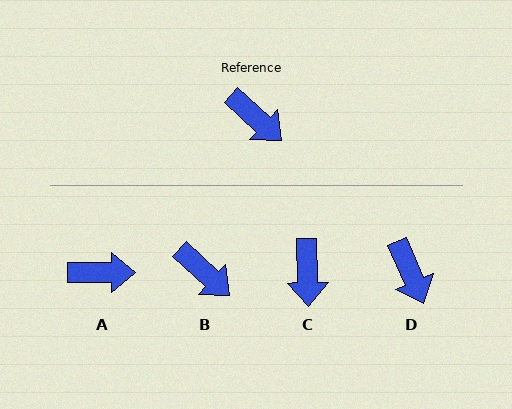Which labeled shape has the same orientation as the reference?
B.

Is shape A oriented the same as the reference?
No, it is off by about 43 degrees.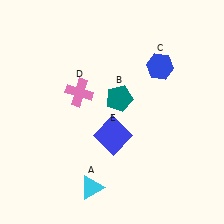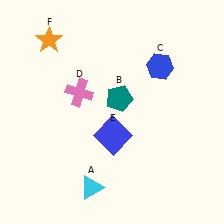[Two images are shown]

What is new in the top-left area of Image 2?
An orange star (F) was added in the top-left area of Image 2.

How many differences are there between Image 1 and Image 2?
There is 1 difference between the two images.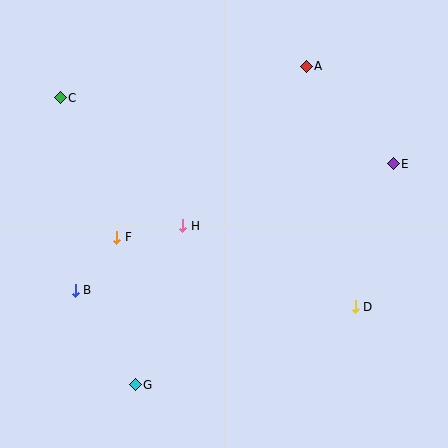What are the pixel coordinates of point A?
Point A is at (306, 66).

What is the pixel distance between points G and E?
The distance between G and E is 340 pixels.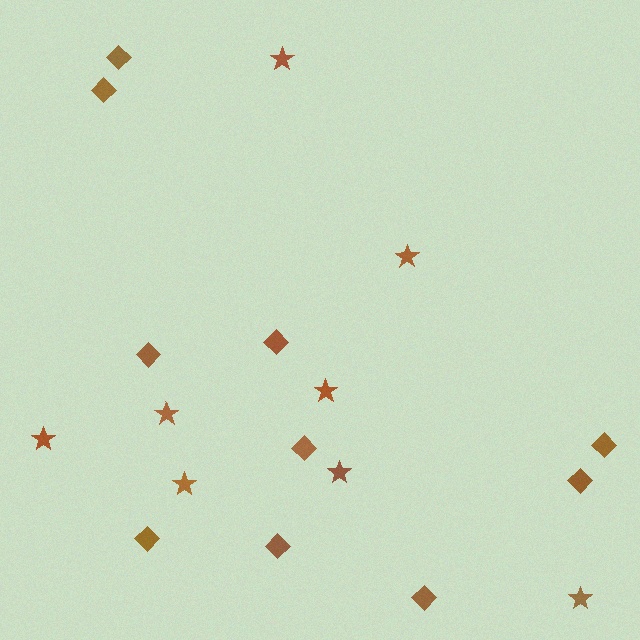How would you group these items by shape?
There are 2 groups: one group of stars (8) and one group of diamonds (10).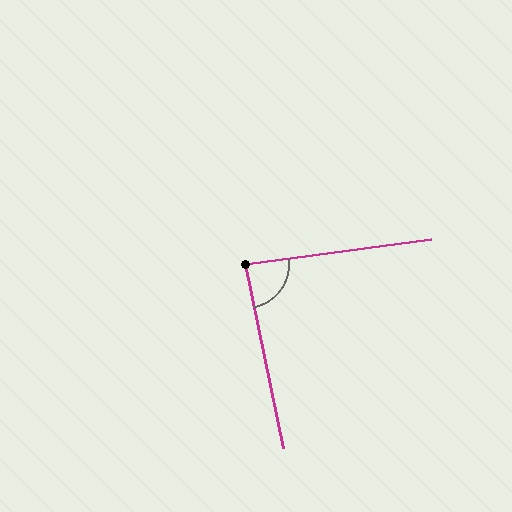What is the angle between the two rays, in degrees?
Approximately 86 degrees.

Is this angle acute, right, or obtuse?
It is approximately a right angle.